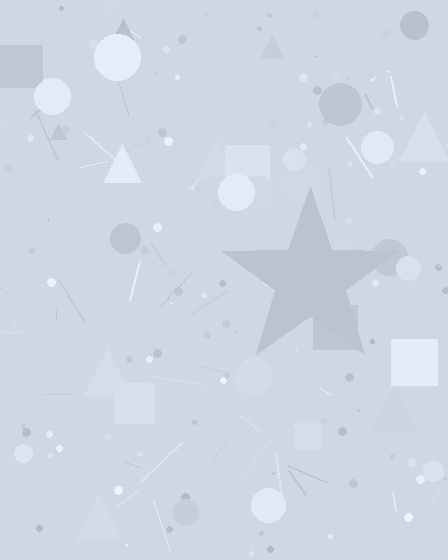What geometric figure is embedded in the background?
A star is embedded in the background.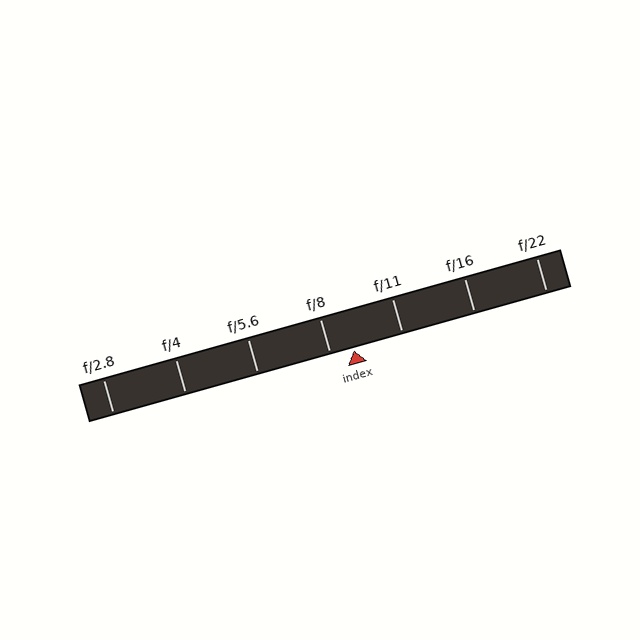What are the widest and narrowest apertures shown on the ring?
The widest aperture shown is f/2.8 and the narrowest is f/22.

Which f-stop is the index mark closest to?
The index mark is closest to f/8.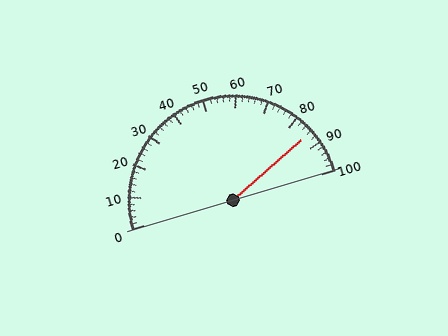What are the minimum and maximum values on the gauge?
The gauge ranges from 0 to 100.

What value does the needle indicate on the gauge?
The needle indicates approximately 86.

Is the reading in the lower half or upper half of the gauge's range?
The reading is in the upper half of the range (0 to 100).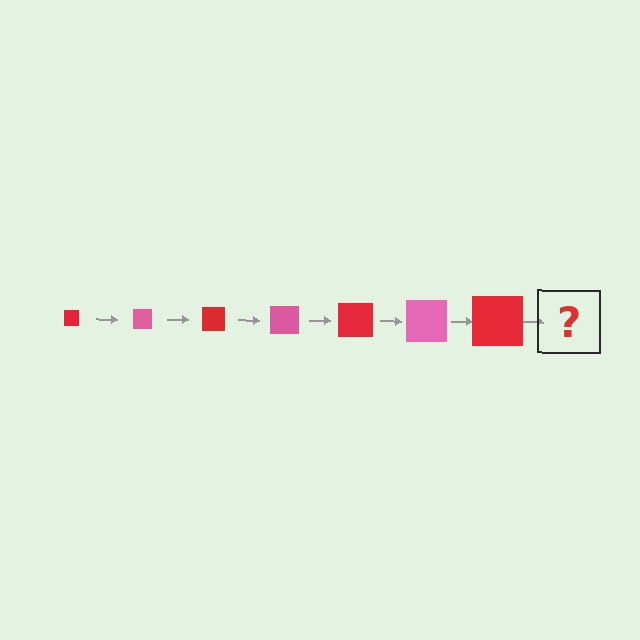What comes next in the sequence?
The next element should be a pink square, larger than the previous one.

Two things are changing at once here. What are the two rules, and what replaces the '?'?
The two rules are that the square grows larger each step and the color cycles through red and pink. The '?' should be a pink square, larger than the previous one.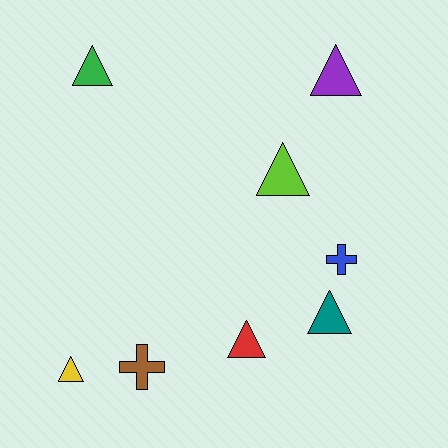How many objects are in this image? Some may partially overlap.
There are 8 objects.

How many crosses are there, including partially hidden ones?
There are 2 crosses.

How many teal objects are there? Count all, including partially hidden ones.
There is 1 teal object.